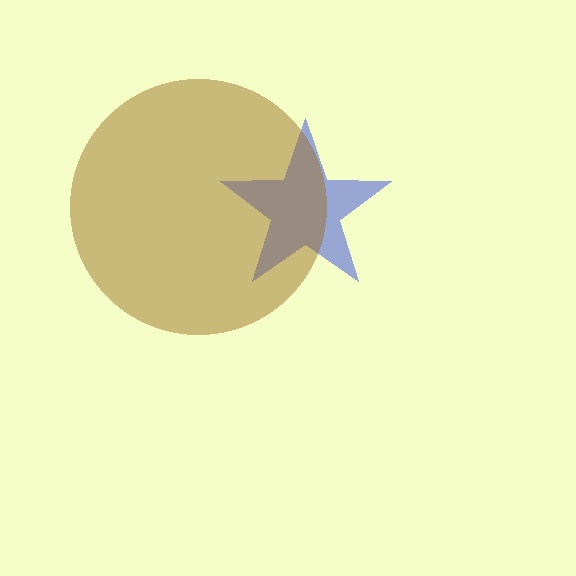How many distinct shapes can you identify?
There are 2 distinct shapes: a blue star, a brown circle.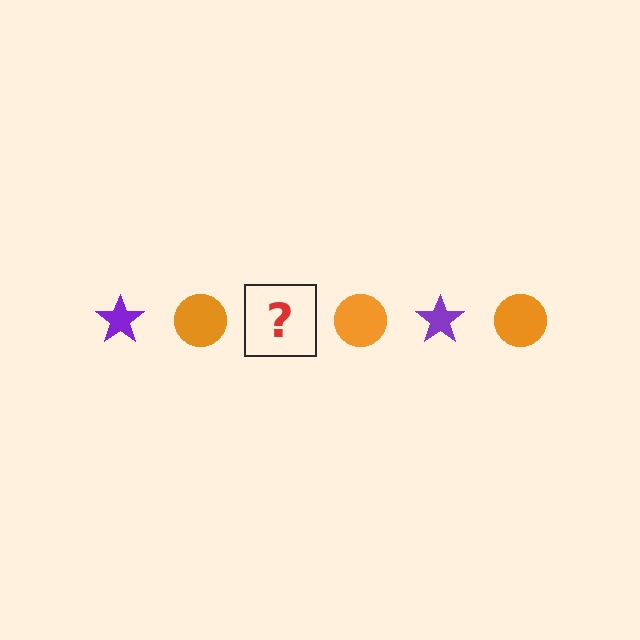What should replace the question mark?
The question mark should be replaced with a purple star.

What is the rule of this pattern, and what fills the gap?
The rule is that the pattern alternates between purple star and orange circle. The gap should be filled with a purple star.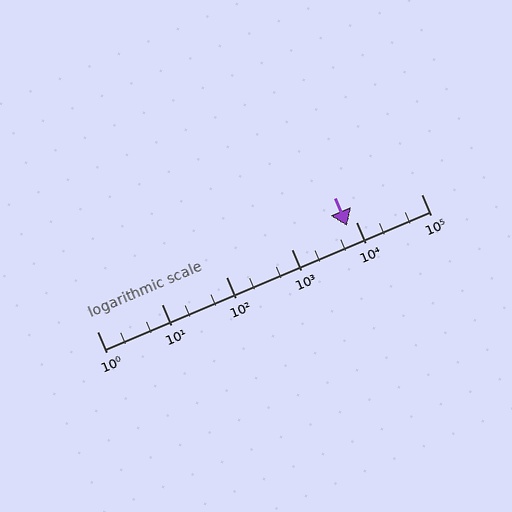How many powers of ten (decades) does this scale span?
The scale spans 5 decades, from 1 to 100000.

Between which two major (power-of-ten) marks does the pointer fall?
The pointer is between 1000 and 10000.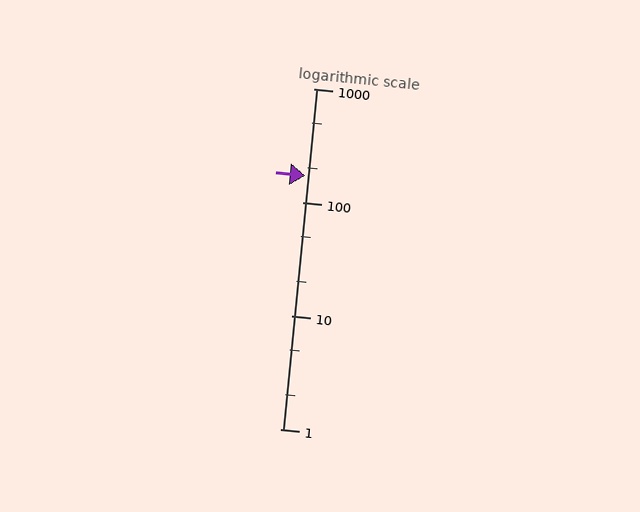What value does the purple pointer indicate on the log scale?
The pointer indicates approximately 170.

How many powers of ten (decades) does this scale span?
The scale spans 3 decades, from 1 to 1000.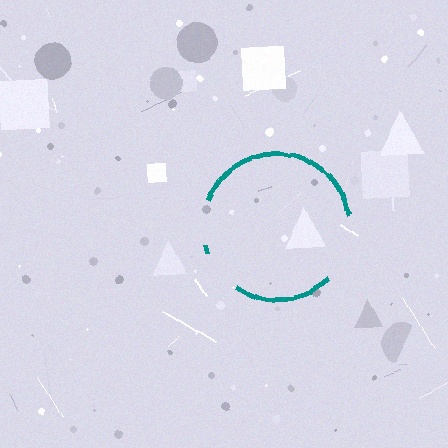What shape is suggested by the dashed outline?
The dashed outline suggests a circle.